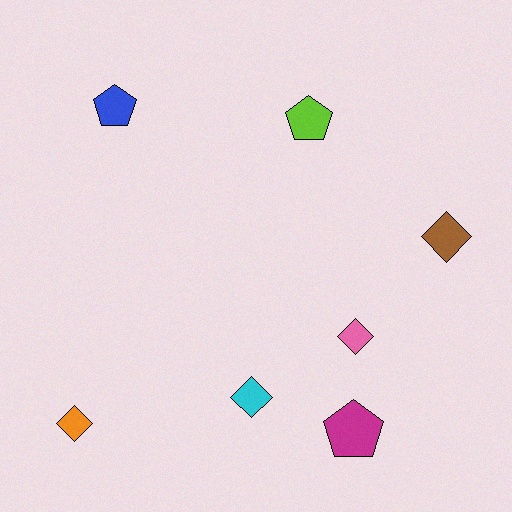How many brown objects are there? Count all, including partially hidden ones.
There is 1 brown object.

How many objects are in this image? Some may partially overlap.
There are 7 objects.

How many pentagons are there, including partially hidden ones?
There are 3 pentagons.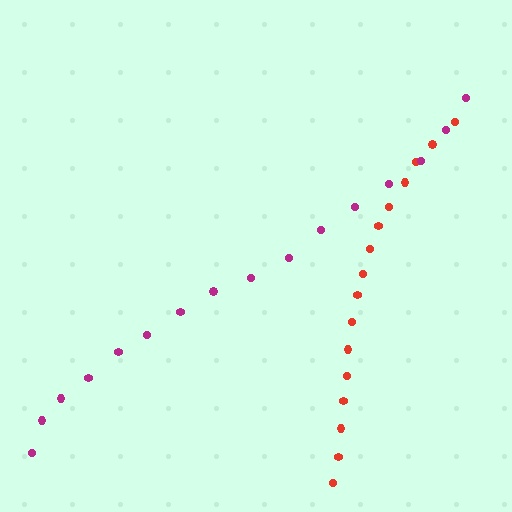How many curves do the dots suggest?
There are 2 distinct paths.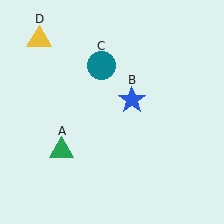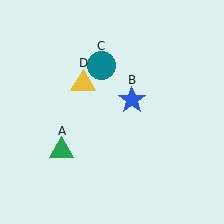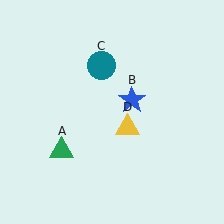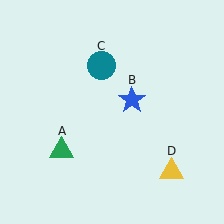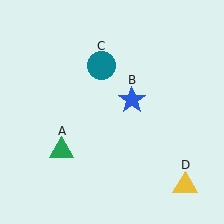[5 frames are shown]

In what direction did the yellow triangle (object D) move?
The yellow triangle (object D) moved down and to the right.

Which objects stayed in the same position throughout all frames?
Green triangle (object A) and blue star (object B) and teal circle (object C) remained stationary.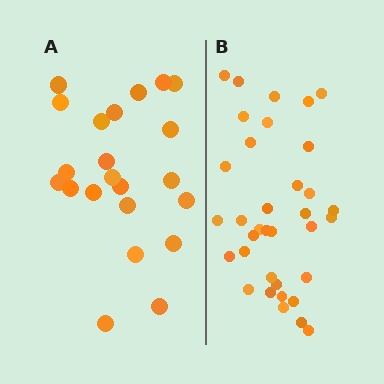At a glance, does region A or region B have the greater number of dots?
Region B (the right region) has more dots.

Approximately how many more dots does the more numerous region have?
Region B has approximately 15 more dots than region A.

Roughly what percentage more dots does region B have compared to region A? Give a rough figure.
About 60% more.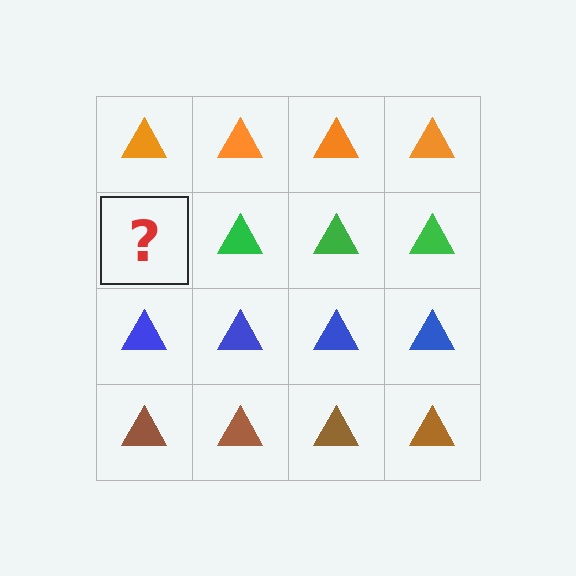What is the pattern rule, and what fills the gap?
The rule is that each row has a consistent color. The gap should be filled with a green triangle.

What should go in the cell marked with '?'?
The missing cell should contain a green triangle.